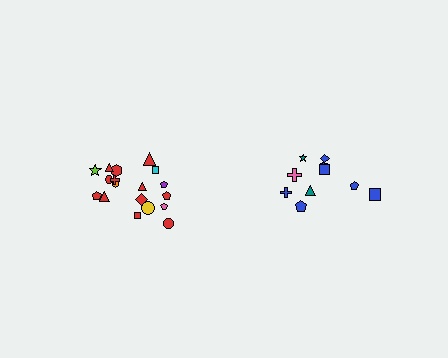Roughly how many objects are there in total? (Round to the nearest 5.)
Roughly 30 objects in total.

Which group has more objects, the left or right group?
The left group.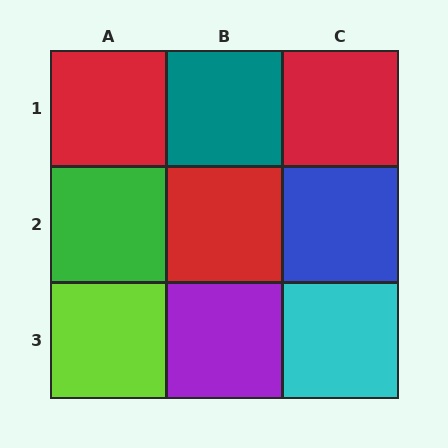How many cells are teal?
1 cell is teal.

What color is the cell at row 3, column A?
Lime.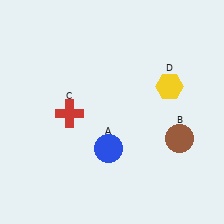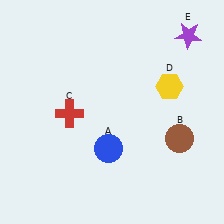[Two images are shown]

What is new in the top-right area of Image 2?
A purple star (E) was added in the top-right area of Image 2.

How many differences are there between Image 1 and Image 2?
There is 1 difference between the two images.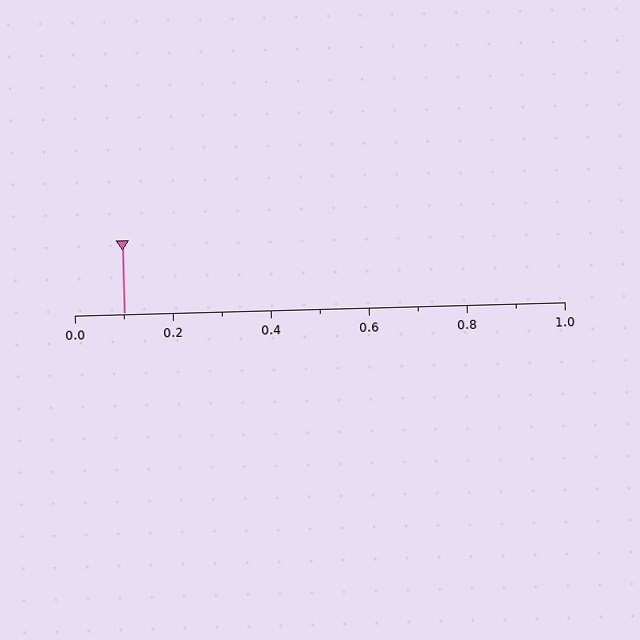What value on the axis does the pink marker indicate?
The marker indicates approximately 0.1.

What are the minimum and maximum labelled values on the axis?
The axis runs from 0.0 to 1.0.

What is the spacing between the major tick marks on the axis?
The major ticks are spaced 0.2 apart.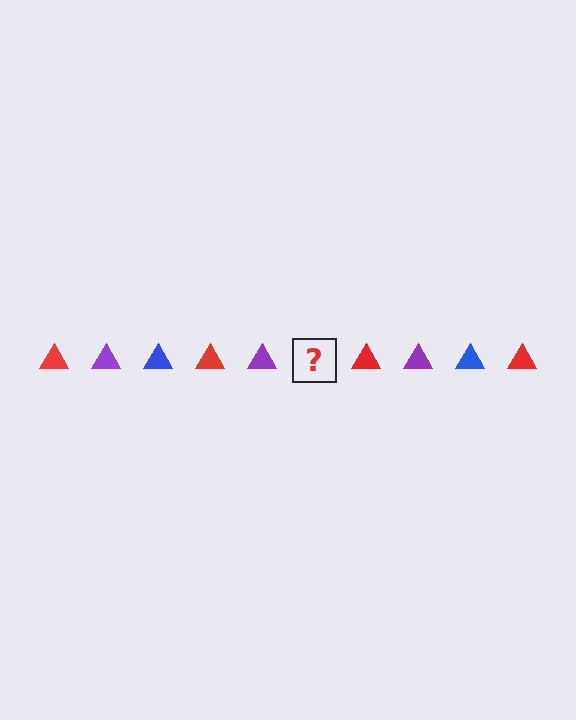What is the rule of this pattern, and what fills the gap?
The rule is that the pattern cycles through red, purple, blue triangles. The gap should be filled with a blue triangle.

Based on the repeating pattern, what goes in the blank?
The blank should be a blue triangle.